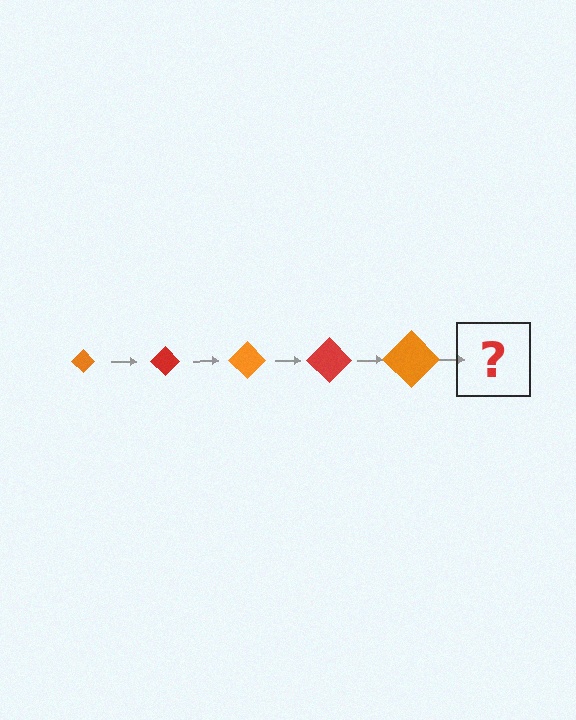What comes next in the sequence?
The next element should be a red diamond, larger than the previous one.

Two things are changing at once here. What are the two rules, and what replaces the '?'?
The two rules are that the diamond grows larger each step and the color cycles through orange and red. The '?' should be a red diamond, larger than the previous one.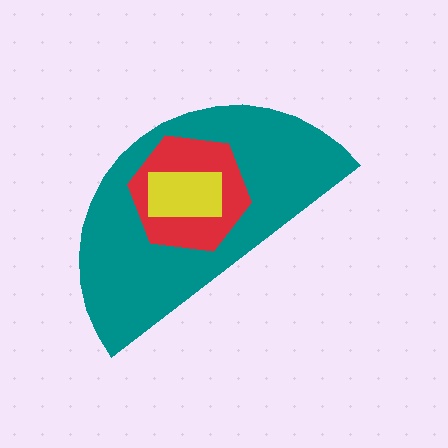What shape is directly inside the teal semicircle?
The red hexagon.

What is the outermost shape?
The teal semicircle.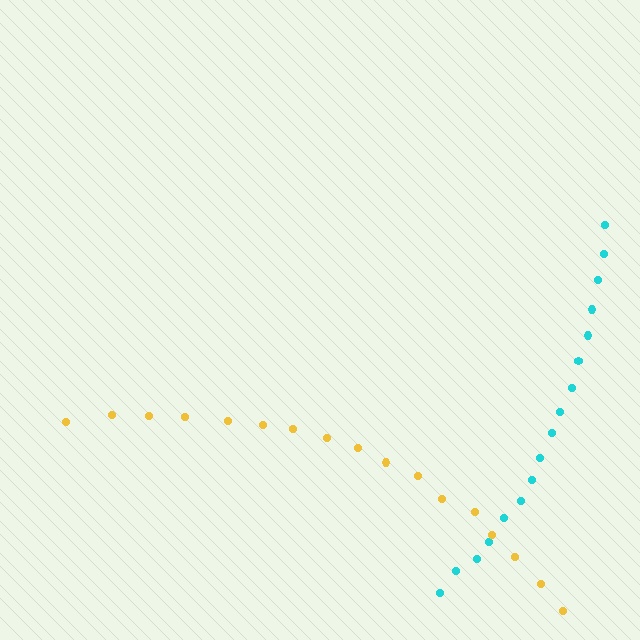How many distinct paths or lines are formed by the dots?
There are 2 distinct paths.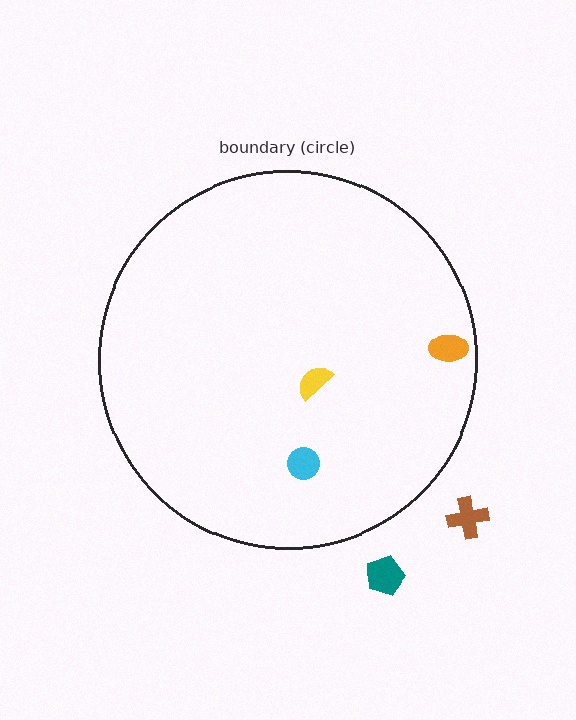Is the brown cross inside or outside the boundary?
Outside.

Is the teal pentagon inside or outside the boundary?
Outside.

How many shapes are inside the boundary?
3 inside, 2 outside.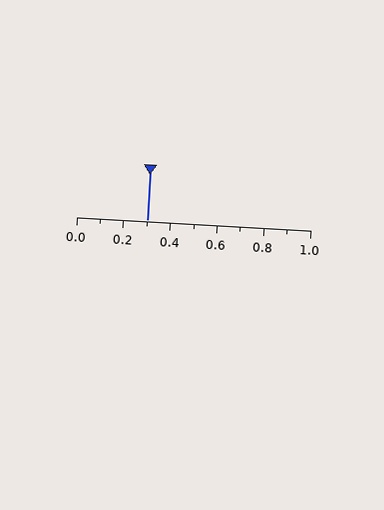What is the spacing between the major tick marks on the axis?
The major ticks are spaced 0.2 apart.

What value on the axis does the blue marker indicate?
The marker indicates approximately 0.3.